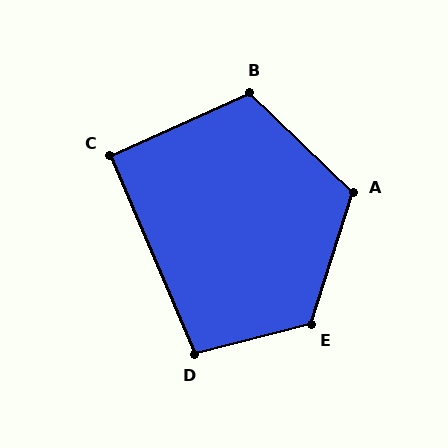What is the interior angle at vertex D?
Approximately 99 degrees (obtuse).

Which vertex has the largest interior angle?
E, at approximately 122 degrees.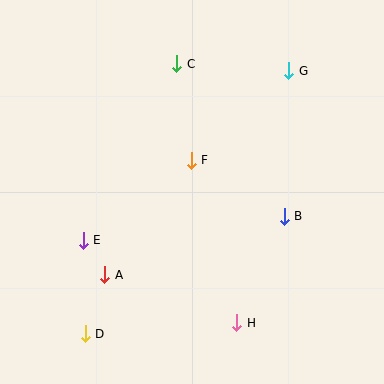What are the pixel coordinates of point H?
Point H is at (237, 323).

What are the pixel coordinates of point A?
Point A is at (105, 275).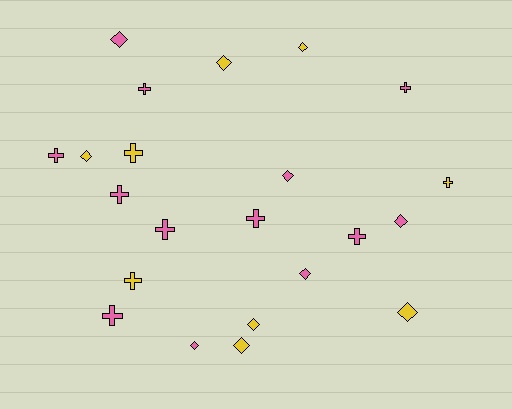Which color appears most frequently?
Pink, with 13 objects.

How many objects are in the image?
There are 22 objects.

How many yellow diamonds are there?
There are 6 yellow diamonds.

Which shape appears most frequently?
Cross, with 11 objects.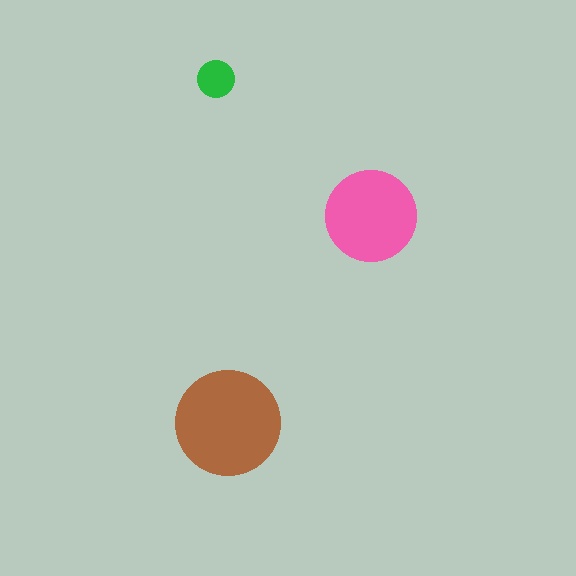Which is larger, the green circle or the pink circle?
The pink one.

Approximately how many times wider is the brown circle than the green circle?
About 3 times wider.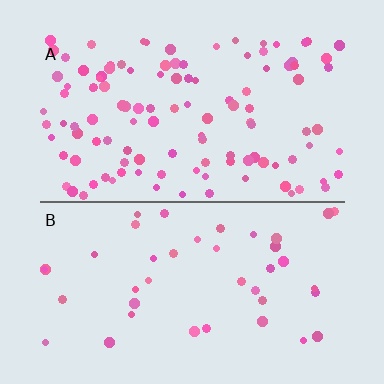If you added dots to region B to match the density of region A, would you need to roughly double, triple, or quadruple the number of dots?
Approximately triple.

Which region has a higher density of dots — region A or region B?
A (the top).